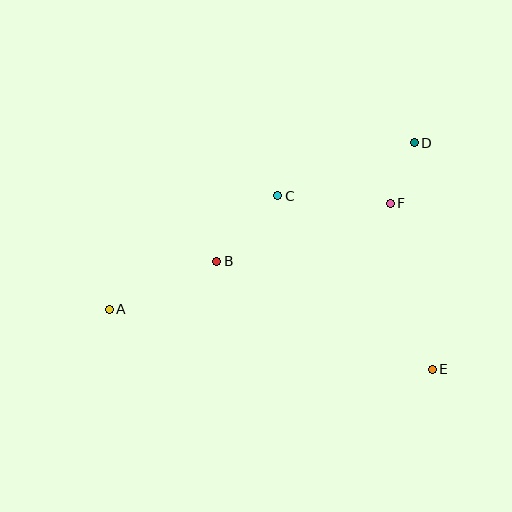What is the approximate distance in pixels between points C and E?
The distance between C and E is approximately 232 pixels.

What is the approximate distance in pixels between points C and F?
The distance between C and F is approximately 112 pixels.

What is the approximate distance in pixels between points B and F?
The distance between B and F is approximately 183 pixels.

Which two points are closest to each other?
Points D and F are closest to each other.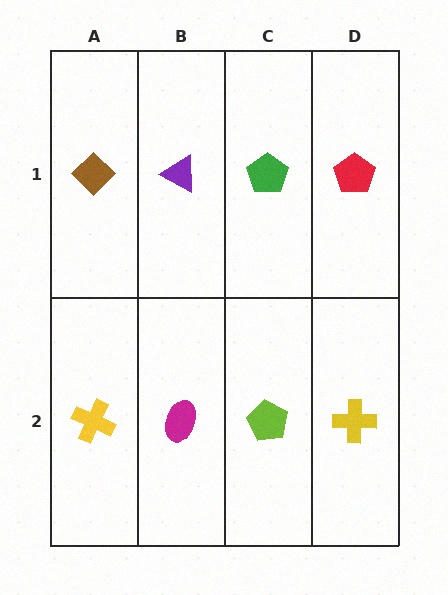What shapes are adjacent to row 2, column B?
A purple triangle (row 1, column B), a yellow cross (row 2, column A), a lime pentagon (row 2, column C).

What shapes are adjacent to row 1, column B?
A magenta ellipse (row 2, column B), a brown diamond (row 1, column A), a green pentagon (row 1, column C).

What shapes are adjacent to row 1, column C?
A lime pentagon (row 2, column C), a purple triangle (row 1, column B), a red pentagon (row 1, column D).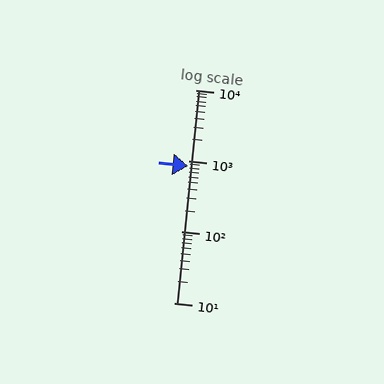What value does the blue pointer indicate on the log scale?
The pointer indicates approximately 850.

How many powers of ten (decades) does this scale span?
The scale spans 3 decades, from 10 to 10000.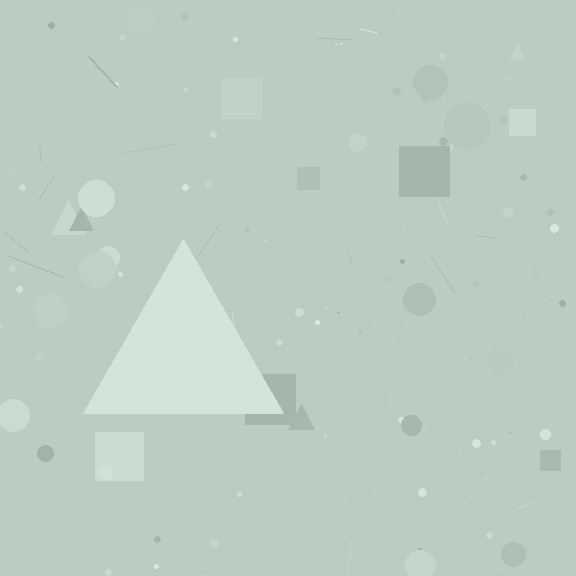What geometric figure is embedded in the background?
A triangle is embedded in the background.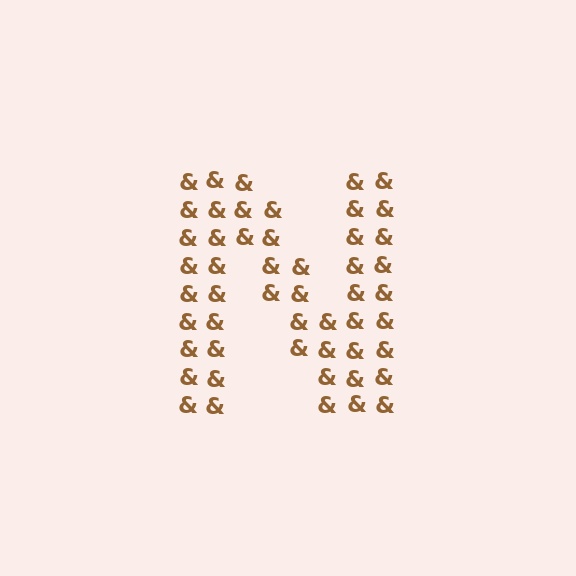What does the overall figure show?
The overall figure shows the letter N.